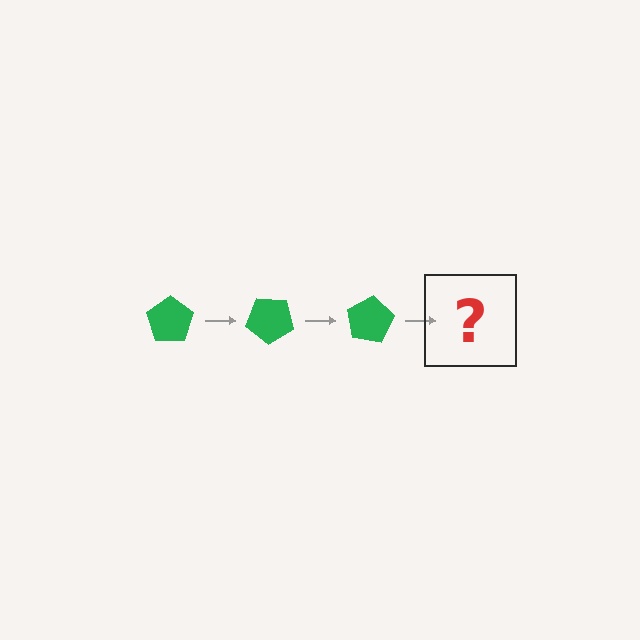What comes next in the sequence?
The next element should be a green pentagon rotated 120 degrees.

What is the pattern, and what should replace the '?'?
The pattern is that the pentagon rotates 40 degrees each step. The '?' should be a green pentagon rotated 120 degrees.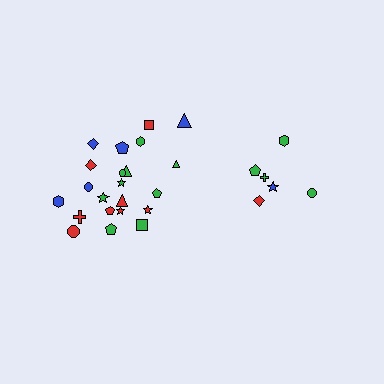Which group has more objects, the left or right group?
The left group.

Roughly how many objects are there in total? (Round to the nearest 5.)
Roughly 30 objects in total.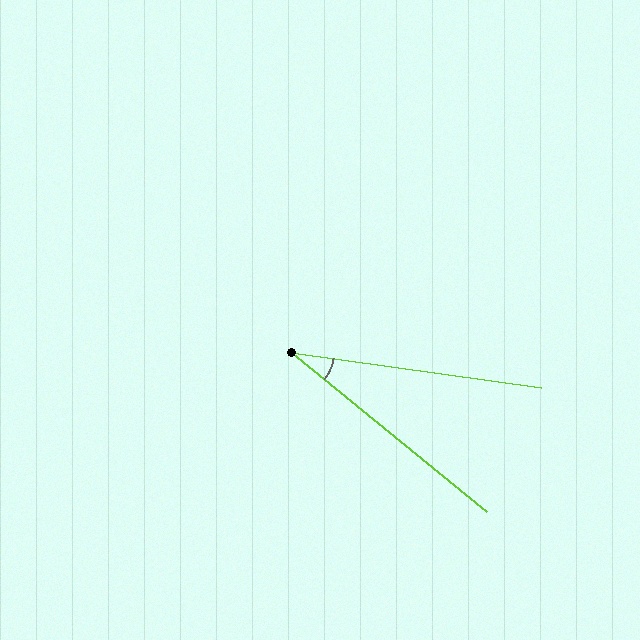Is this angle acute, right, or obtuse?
It is acute.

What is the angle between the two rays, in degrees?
Approximately 31 degrees.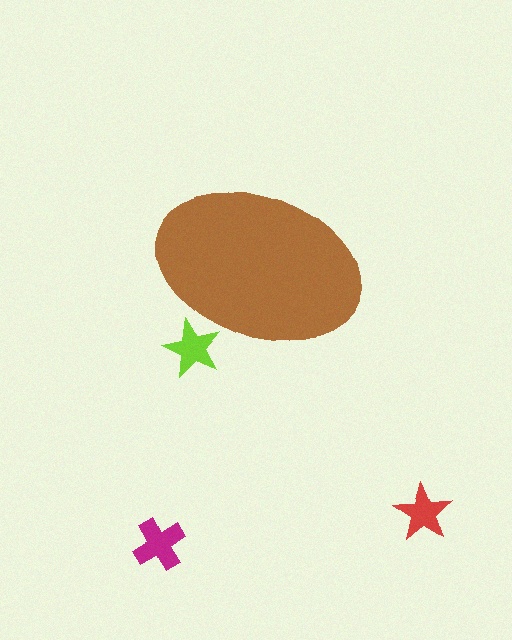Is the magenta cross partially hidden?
No, the magenta cross is fully visible.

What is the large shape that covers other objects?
A brown ellipse.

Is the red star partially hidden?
No, the red star is fully visible.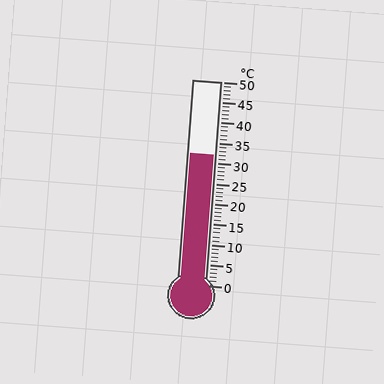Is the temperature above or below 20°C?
The temperature is above 20°C.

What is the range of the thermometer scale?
The thermometer scale ranges from 0°C to 50°C.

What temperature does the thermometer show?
The thermometer shows approximately 32°C.